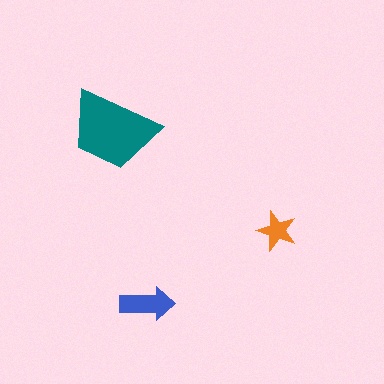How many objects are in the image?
There are 3 objects in the image.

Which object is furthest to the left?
The teal trapezoid is leftmost.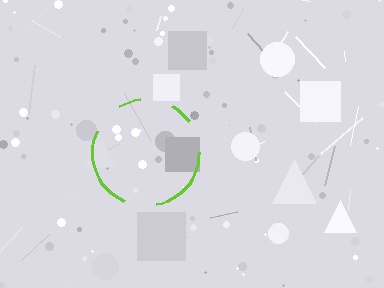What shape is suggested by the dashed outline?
The dashed outline suggests a circle.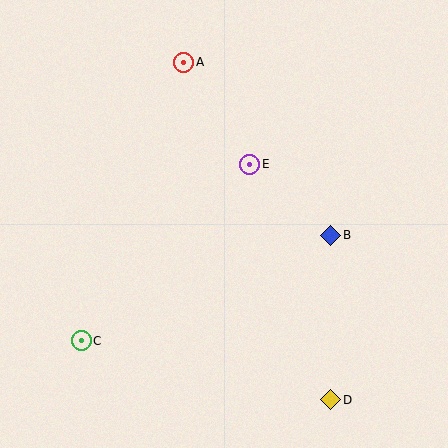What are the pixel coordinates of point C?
Point C is at (81, 341).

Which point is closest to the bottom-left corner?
Point C is closest to the bottom-left corner.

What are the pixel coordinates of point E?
Point E is at (250, 164).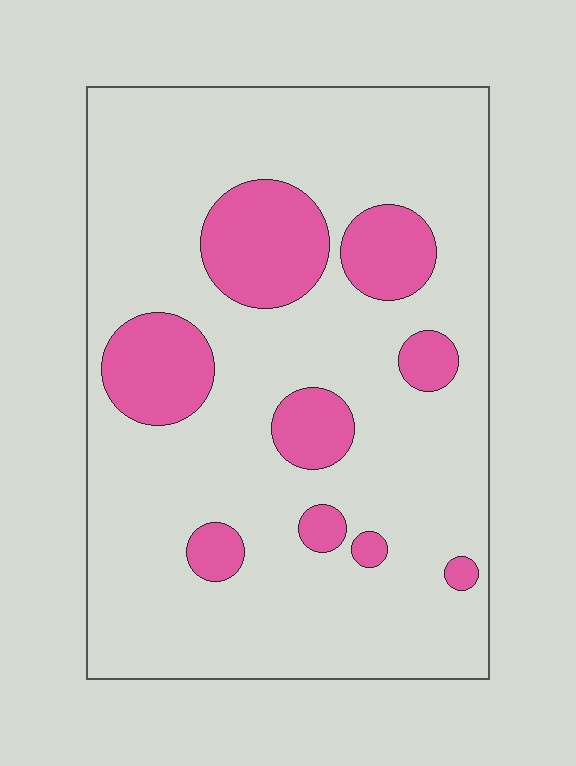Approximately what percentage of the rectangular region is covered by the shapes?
Approximately 20%.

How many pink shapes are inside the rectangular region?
9.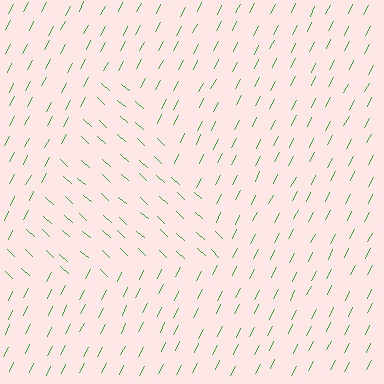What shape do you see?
I see a triangle.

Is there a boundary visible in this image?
Yes, there is a texture boundary formed by a change in line orientation.